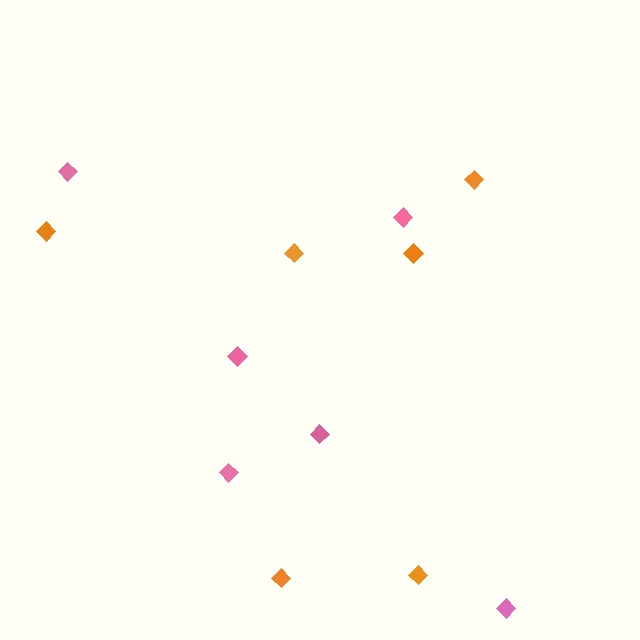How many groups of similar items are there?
There are 2 groups: one group of pink diamonds (6) and one group of orange diamonds (6).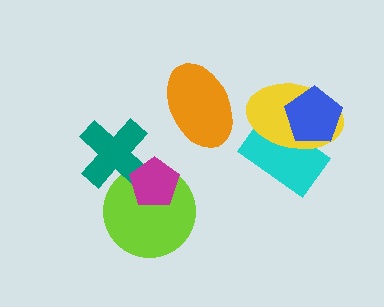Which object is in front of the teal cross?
The magenta pentagon is in front of the teal cross.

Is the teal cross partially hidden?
Yes, it is partially covered by another shape.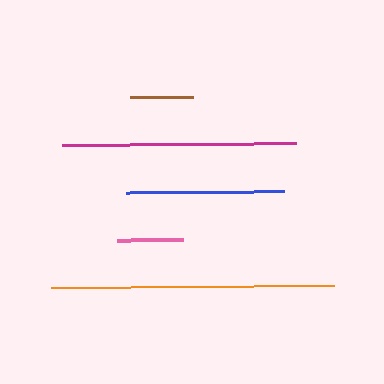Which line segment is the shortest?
The brown line is the shortest at approximately 62 pixels.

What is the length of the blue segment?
The blue segment is approximately 158 pixels long.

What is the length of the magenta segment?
The magenta segment is approximately 234 pixels long.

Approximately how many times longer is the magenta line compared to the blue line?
The magenta line is approximately 1.5 times the length of the blue line.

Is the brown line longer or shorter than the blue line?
The blue line is longer than the brown line.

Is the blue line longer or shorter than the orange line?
The orange line is longer than the blue line.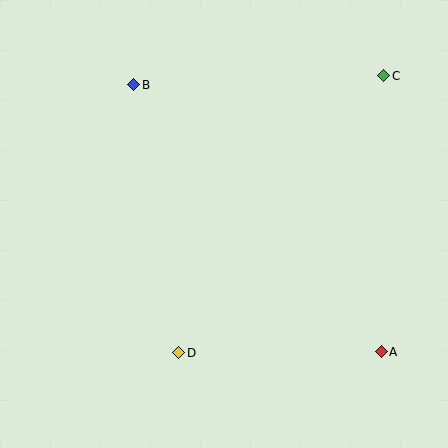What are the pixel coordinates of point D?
Point D is at (179, 353).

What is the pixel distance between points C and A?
The distance between C and A is 276 pixels.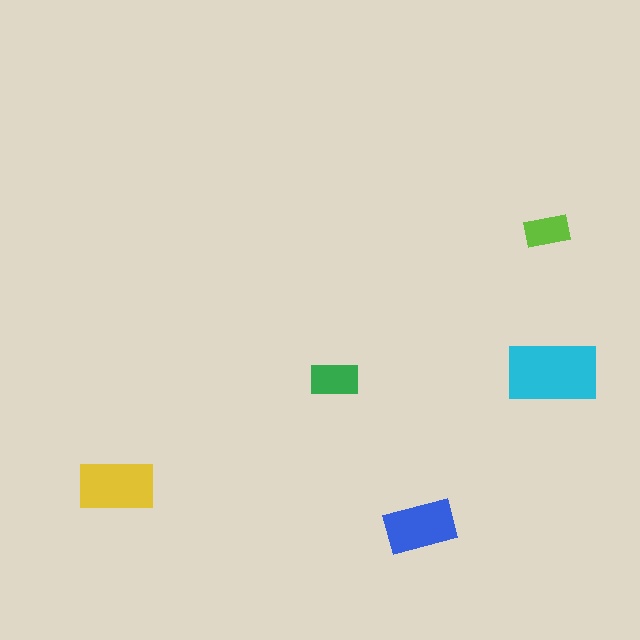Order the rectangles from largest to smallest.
the cyan one, the yellow one, the blue one, the green one, the lime one.